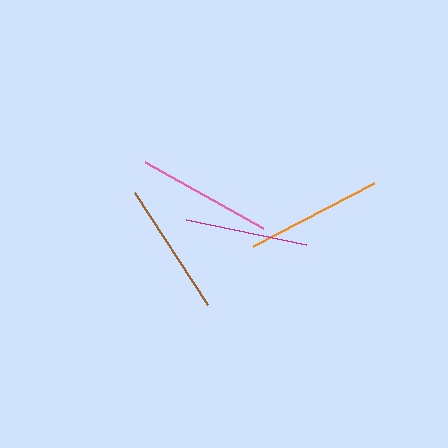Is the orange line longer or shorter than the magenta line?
The orange line is longer than the magenta line.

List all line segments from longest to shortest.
From longest to shortest: orange, pink, brown, magenta.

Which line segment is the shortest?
The magenta line is the shortest at approximately 123 pixels.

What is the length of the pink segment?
The pink segment is approximately 136 pixels long.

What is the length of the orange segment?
The orange segment is approximately 137 pixels long.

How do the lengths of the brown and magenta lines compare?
The brown and magenta lines are approximately the same length.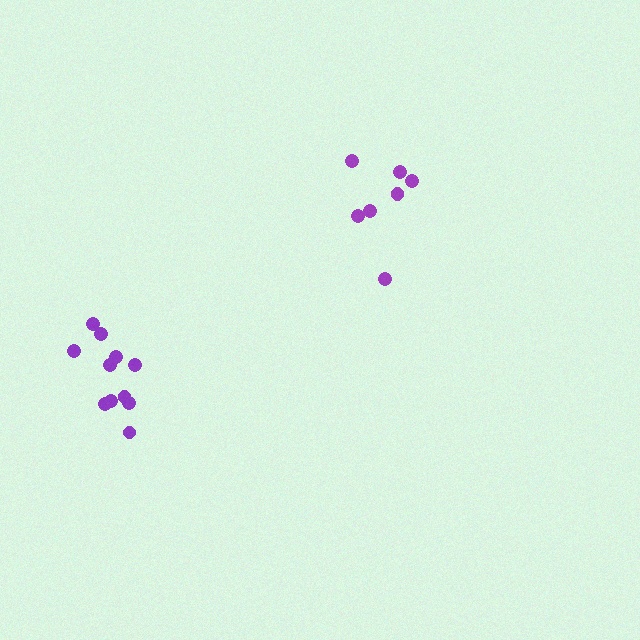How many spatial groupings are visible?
There are 2 spatial groupings.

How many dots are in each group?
Group 1: 11 dots, Group 2: 7 dots (18 total).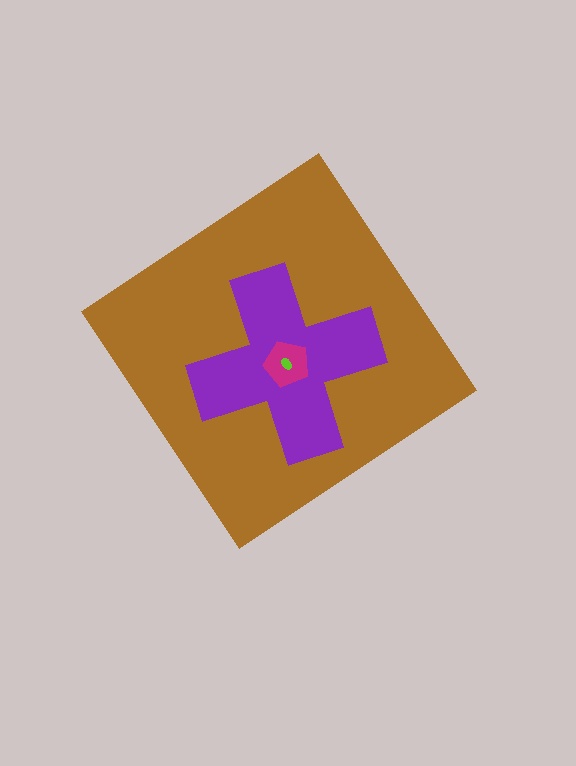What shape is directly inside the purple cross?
The magenta pentagon.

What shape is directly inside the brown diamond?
The purple cross.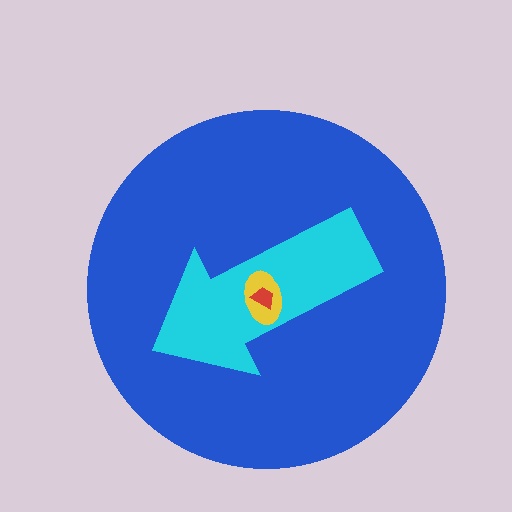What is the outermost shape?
The blue circle.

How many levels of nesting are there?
4.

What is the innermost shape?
The red trapezoid.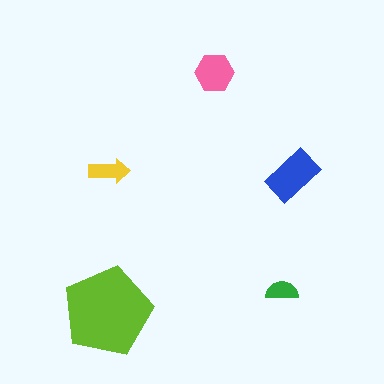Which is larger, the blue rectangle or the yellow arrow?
The blue rectangle.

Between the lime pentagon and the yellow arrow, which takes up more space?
The lime pentagon.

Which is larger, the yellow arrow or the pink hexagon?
The pink hexagon.